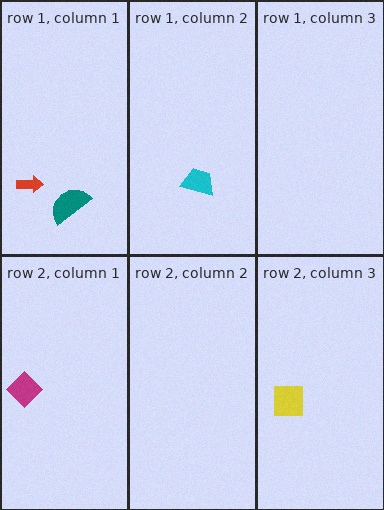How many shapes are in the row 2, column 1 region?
1.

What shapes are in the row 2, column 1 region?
The magenta diamond.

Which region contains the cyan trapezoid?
The row 1, column 2 region.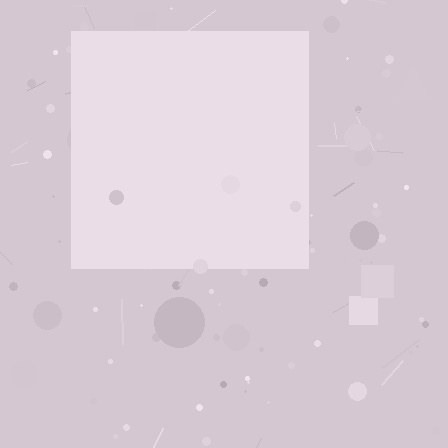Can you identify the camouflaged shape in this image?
The camouflaged shape is a square.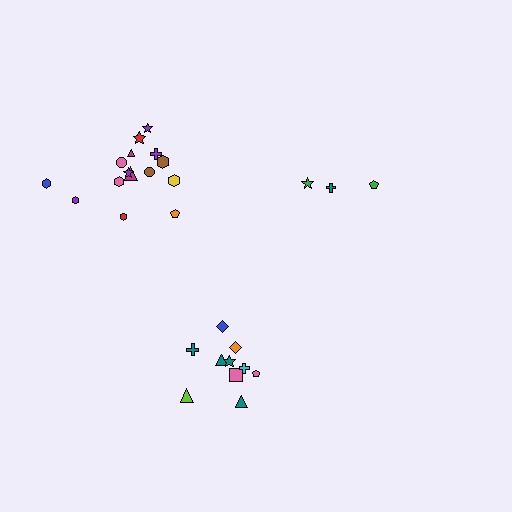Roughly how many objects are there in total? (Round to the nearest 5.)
Roughly 30 objects in total.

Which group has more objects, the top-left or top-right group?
The top-left group.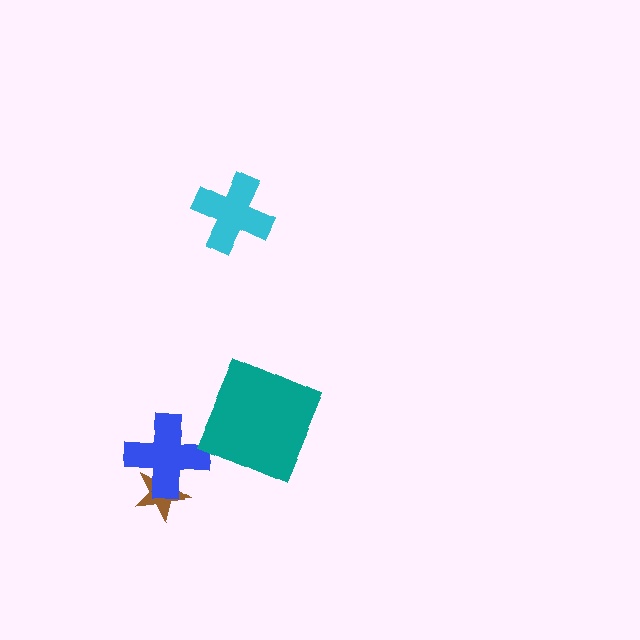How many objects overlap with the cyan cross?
0 objects overlap with the cyan cross.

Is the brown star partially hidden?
Yes, it is partially covered by another shape.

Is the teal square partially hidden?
No, no other shape covers it.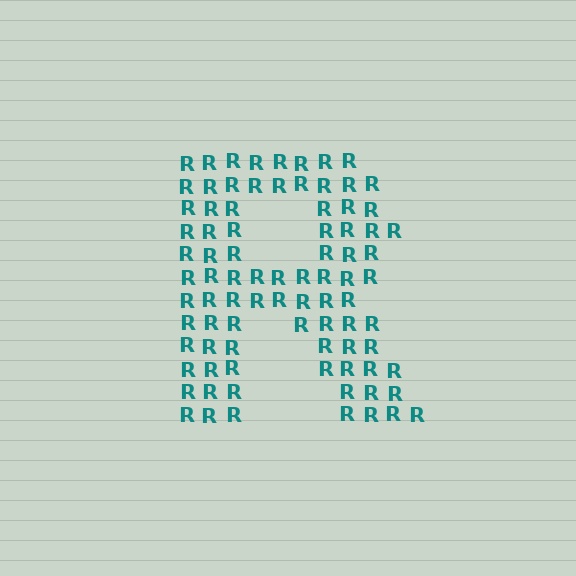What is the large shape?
The large shape is the letter R.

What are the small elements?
The small elements are letter R's.